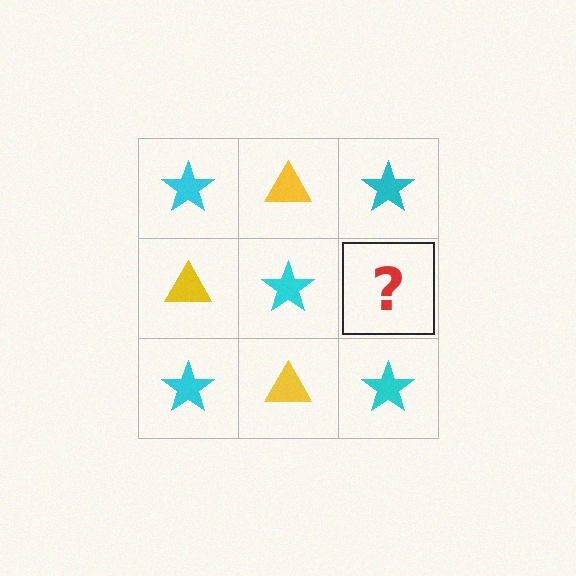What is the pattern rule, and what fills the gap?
The rule is that it alternates cyan star and yellow triangle in a checkerboard pattern. The gap should be filled with a yellow triangle.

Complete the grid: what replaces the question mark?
The question mark should be replaced with a yellow triangle.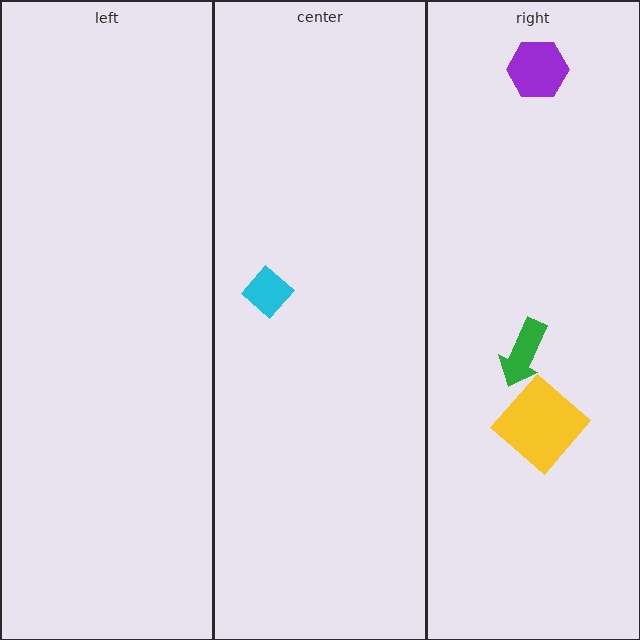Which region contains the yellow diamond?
The right region.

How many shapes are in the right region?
3.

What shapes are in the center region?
The cyan diamond.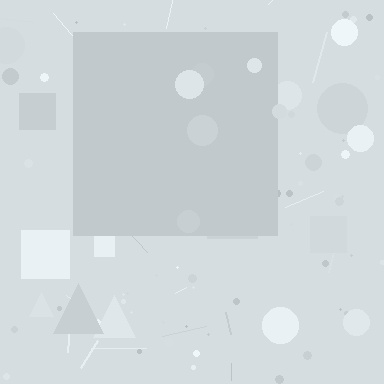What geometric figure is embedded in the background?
A square is embedded in the background.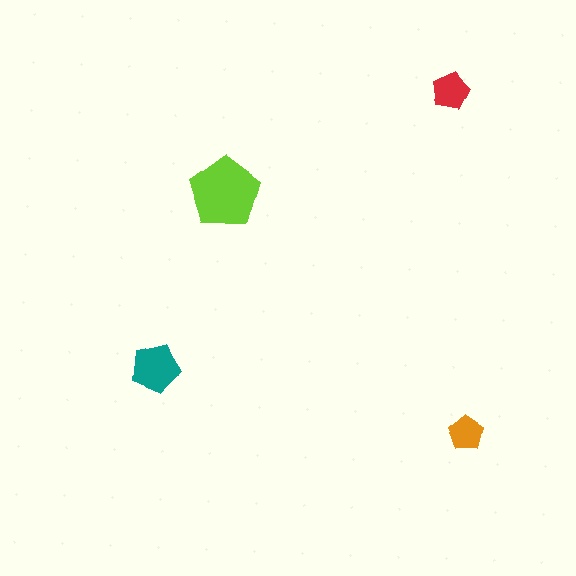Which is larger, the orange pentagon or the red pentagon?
The red one.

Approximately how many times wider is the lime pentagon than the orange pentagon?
About 2 times wider.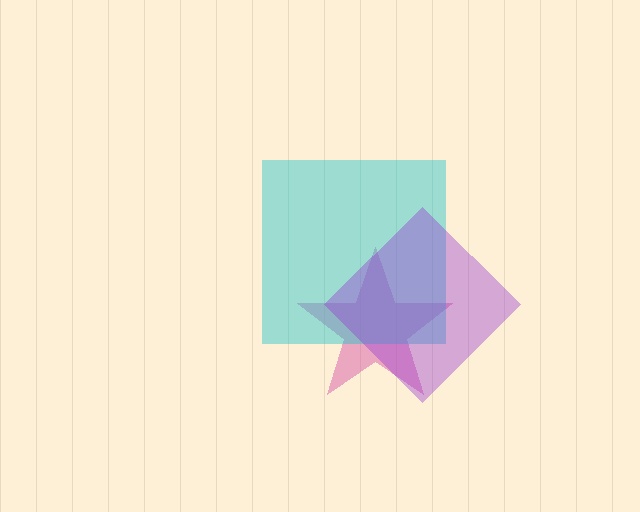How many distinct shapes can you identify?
There are 3 distinct shapes: a pink star, a cyan square, a purple diamond.